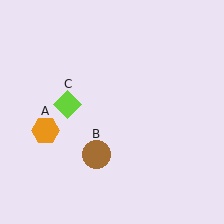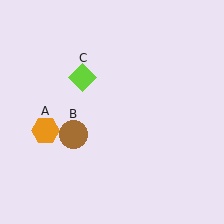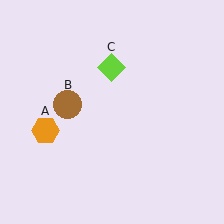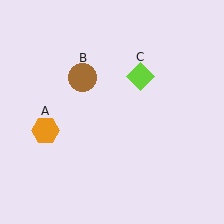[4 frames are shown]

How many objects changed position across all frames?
2 objects changed position: brown circle (object B), lime diamond (object C).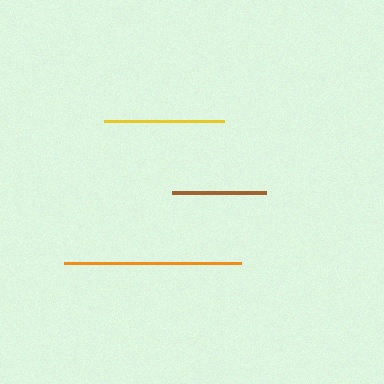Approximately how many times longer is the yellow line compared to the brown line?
The yellow line is approximately 1.3 times the length of the brown line.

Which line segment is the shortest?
The brown line is the shortest at approximately 94 pixels.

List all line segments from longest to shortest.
From longest to shortest: orange, yellow, brown.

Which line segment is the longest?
The orange line is the longest at approximately 177 pixels.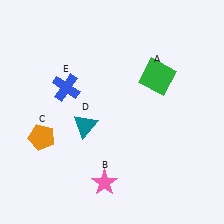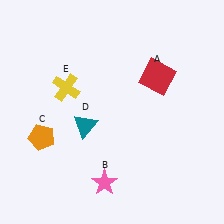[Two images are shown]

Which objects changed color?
A changed from green to red. E changed from blue to yellow.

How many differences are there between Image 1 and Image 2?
There are 2 differences between the two images.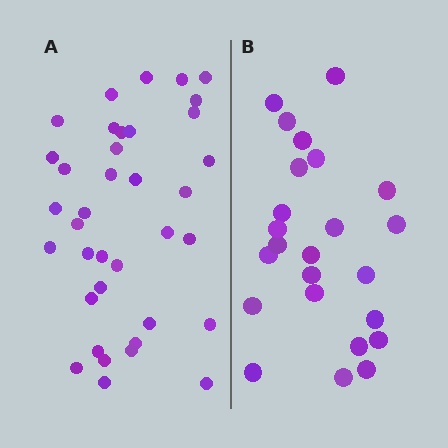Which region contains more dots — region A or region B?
Region A (the left region) has more dots.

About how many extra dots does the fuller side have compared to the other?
Region A has approximately 15 more dots than region B.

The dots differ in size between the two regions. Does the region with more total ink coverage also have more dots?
No. Region B has more total ink coverage because its dots are larger, but region A actually contains more individual dots. Total area can be misleading — the number of items is what matters here.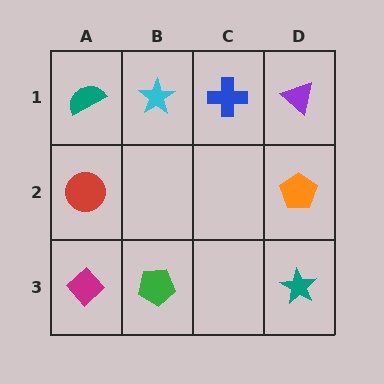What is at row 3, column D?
A teal star.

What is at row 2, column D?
An orange pentagon.